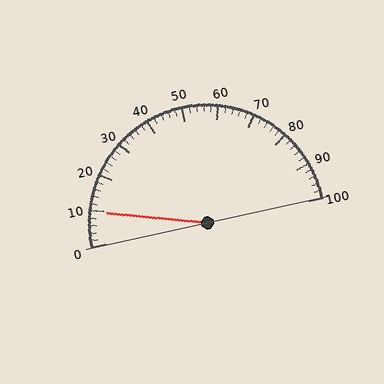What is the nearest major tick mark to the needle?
The nearest major tick mark is 10.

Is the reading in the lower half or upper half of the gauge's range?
The reading is in the lower half of the range (0 to 100).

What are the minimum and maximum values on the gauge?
The gauge ranges from 0 to 100.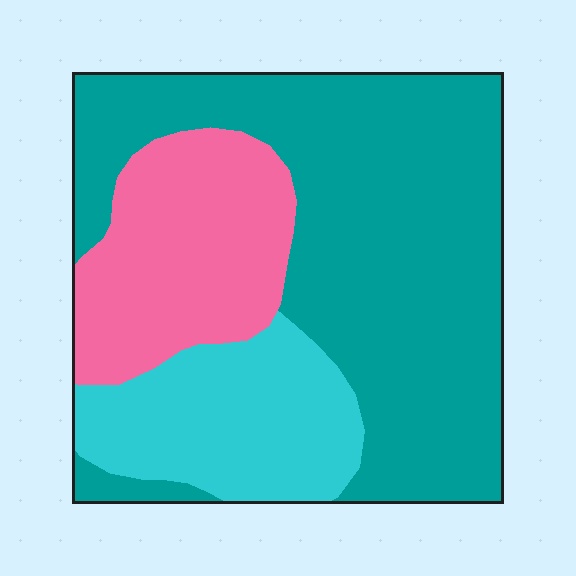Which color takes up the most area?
Teal, at roughly 55%.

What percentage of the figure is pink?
Pink takes up about one quarter (1/4) of the figure.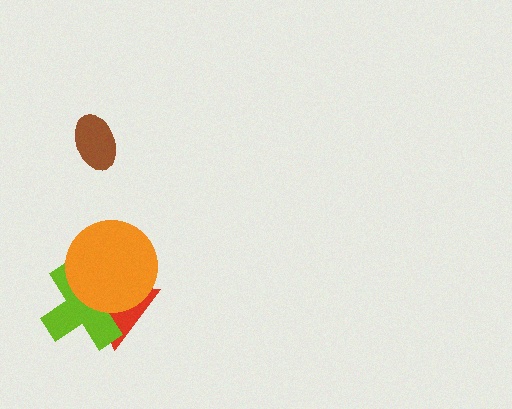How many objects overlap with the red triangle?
2 objects overlap with the red triangle.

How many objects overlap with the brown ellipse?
0 objects overlap with the brown ellipse.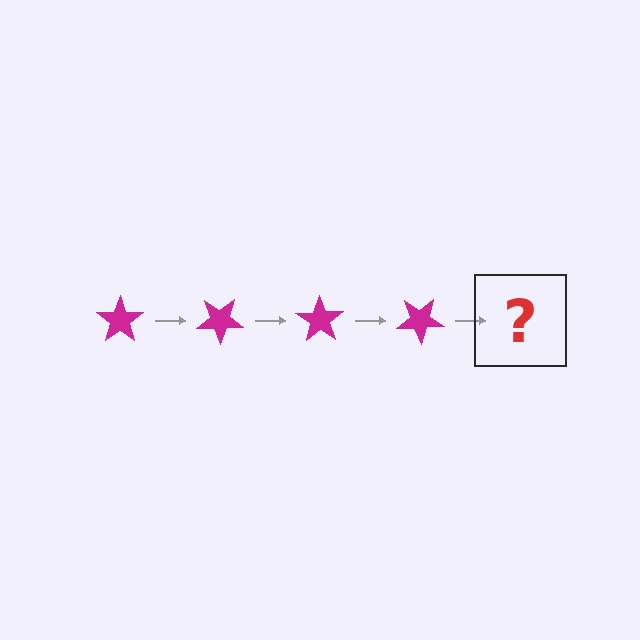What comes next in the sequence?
The next element should be a magenta star rotated 140 degrees.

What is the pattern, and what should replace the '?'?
The pattern is that the star rotates 35 degrees each step. The '?' should be a magenta star rotated 140 degrees.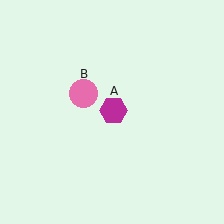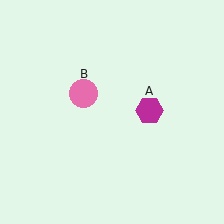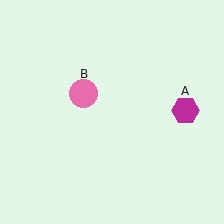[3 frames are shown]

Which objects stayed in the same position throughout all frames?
Pink circle (object B) remained stationary.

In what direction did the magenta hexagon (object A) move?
The magenta hexagon (object A) moved right.